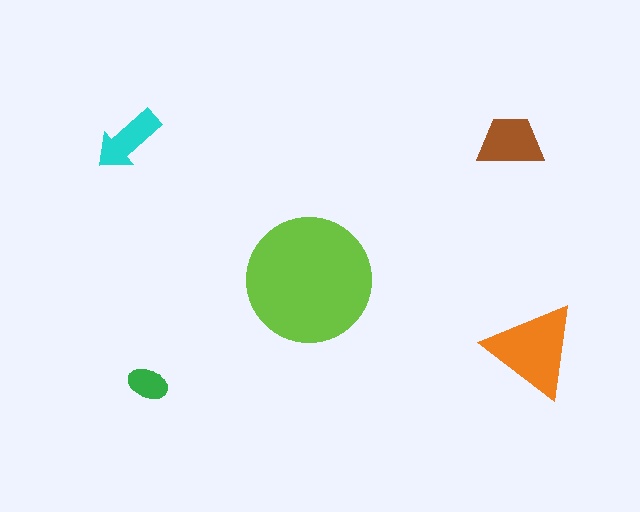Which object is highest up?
The brown trapezoid is topmost.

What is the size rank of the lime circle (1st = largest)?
1st.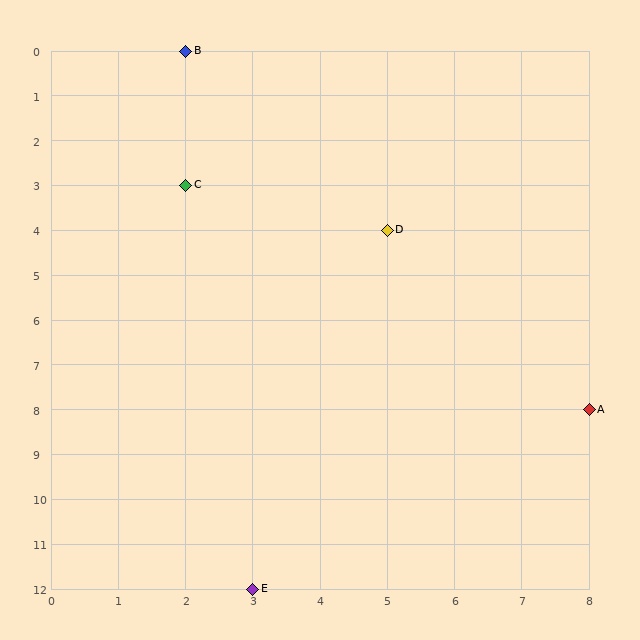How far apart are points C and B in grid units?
Points C and B are 3 rows apart.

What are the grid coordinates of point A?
Point A is at grid coordinates (8, 8).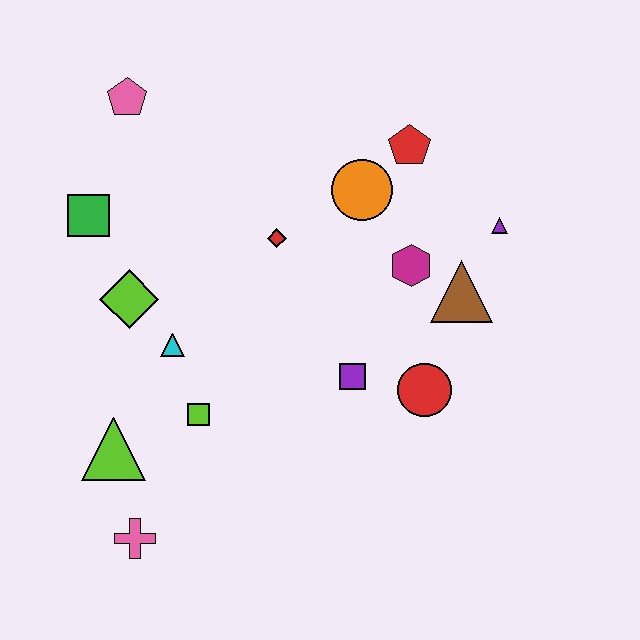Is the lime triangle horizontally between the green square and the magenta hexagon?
Yes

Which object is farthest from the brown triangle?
The pink cross is farthest from the brown triangle.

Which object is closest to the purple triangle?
The brown triangle is closest to the purple triangle.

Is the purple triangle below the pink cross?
No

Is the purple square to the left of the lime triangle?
No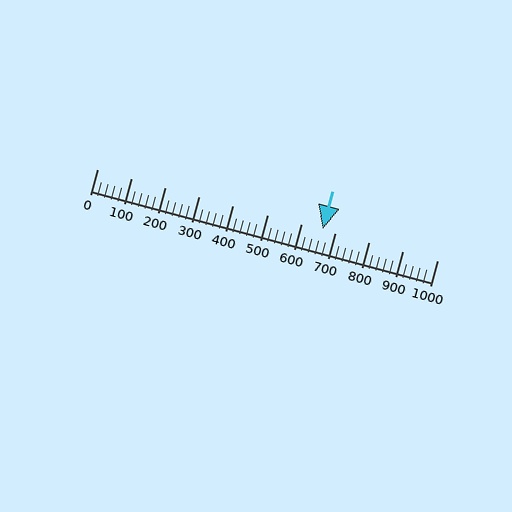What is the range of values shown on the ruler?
The ruler shows values from 0 to 1000.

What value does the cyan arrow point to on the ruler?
The cyan arrow points to approximately 664.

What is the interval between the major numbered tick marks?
The major tick marks are spaced 100 units apart.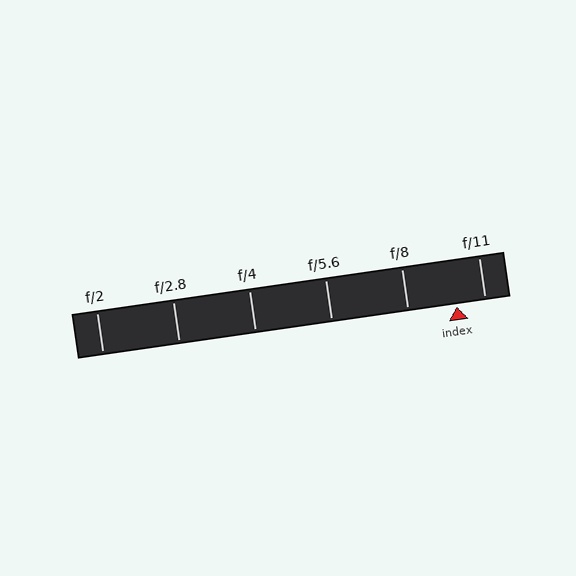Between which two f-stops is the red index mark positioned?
The index mark is between f/8 and f/11.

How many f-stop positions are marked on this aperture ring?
There are 6 f-stop positions marked.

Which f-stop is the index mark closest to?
The index mark is closest to f/11.